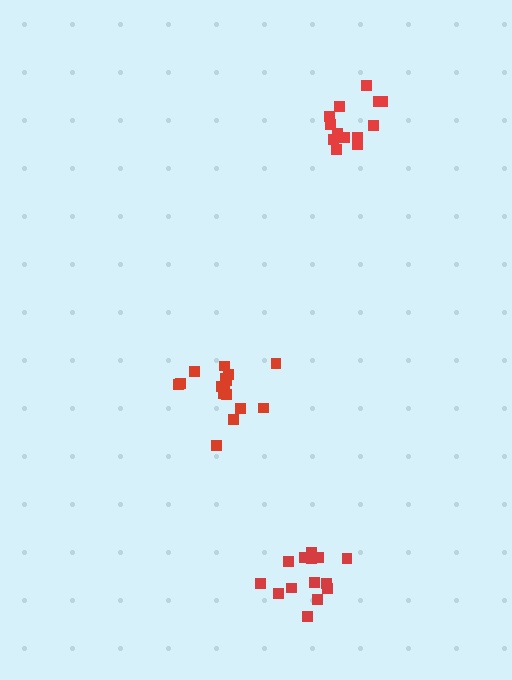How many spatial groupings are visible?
There are 3 spatial groupings.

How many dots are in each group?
Group 1: 16 dots, Group 2: 14 dots, Group 3: 13 dots (43 total).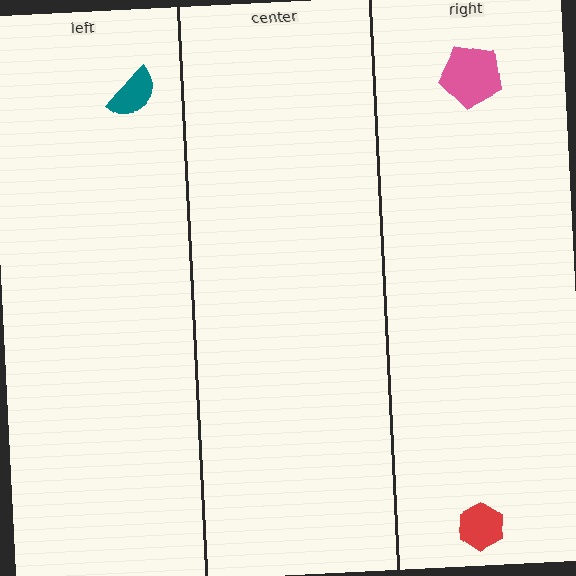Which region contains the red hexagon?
The right region.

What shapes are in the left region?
The teal semicircle.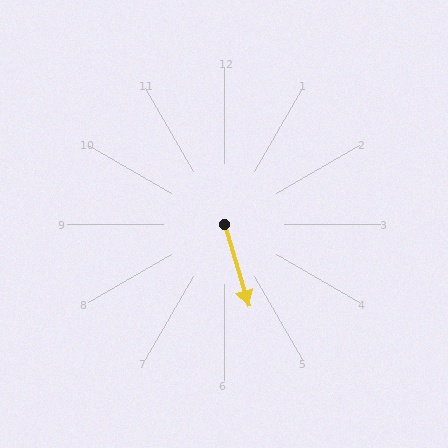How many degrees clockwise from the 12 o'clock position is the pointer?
Approximately 163 degrees.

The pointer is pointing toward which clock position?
Roughly 5 o'clock.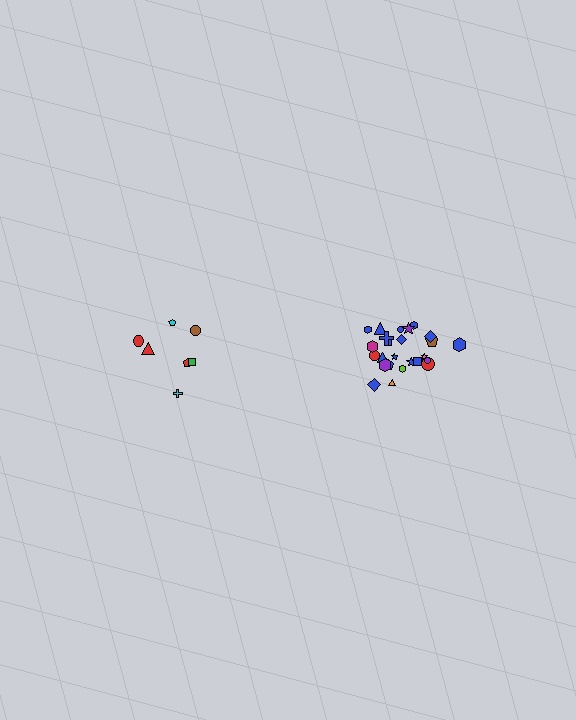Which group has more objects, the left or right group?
The right group.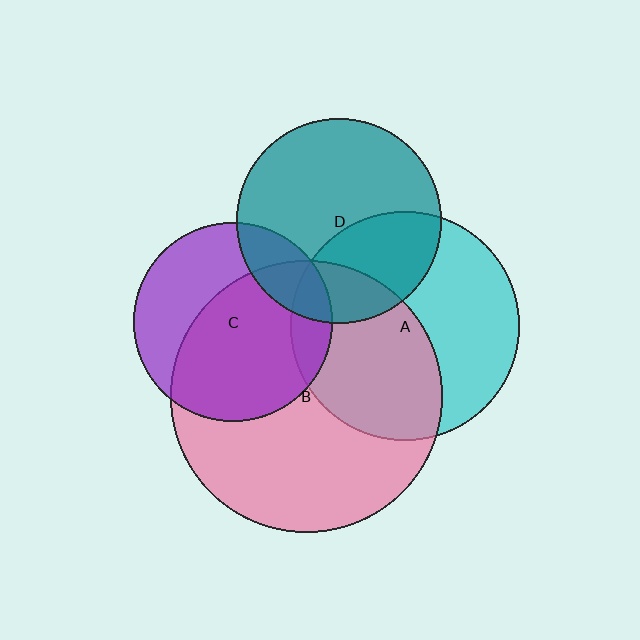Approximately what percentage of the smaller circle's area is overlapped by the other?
Approximately 60%.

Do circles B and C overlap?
Yes.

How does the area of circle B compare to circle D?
Approximately 1.8 times.